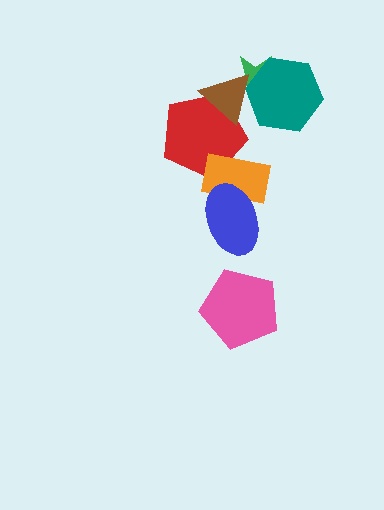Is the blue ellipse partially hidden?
No, no other shape covers it.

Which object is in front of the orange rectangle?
The blue ellipse is in front of the orange rectangle.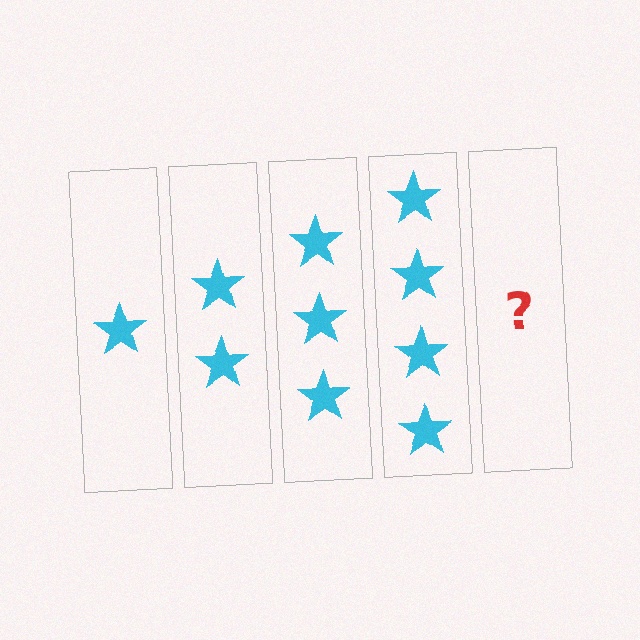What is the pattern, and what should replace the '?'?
The pattern is that each step adds one more star. The '?' should be 5 stars.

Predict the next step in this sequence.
The next step is 5 stars.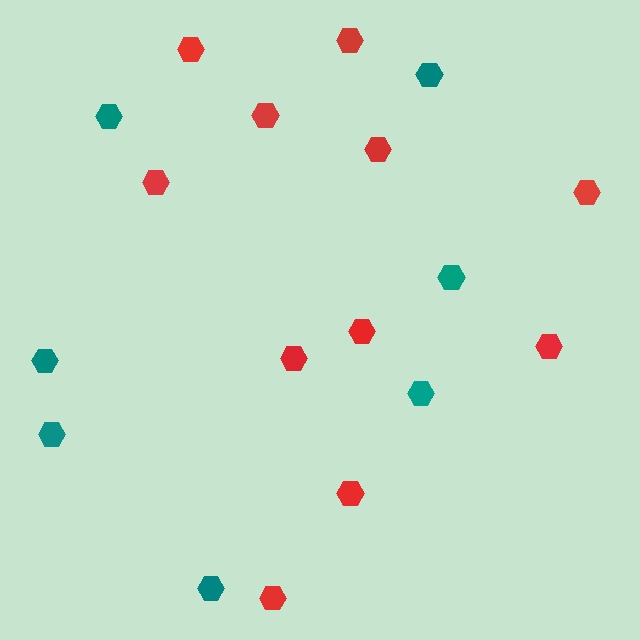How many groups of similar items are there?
There are 2 groups: one group of teal hexagons (7) and one group of red hexagons (11).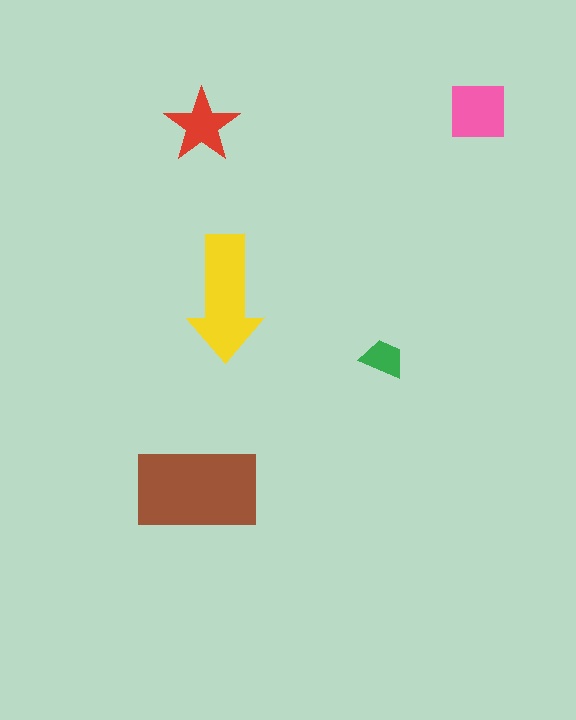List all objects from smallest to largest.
The green trapezoid, the red star, the pink square, the yellow arrow, the brown rectangle.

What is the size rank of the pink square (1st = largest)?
3rd.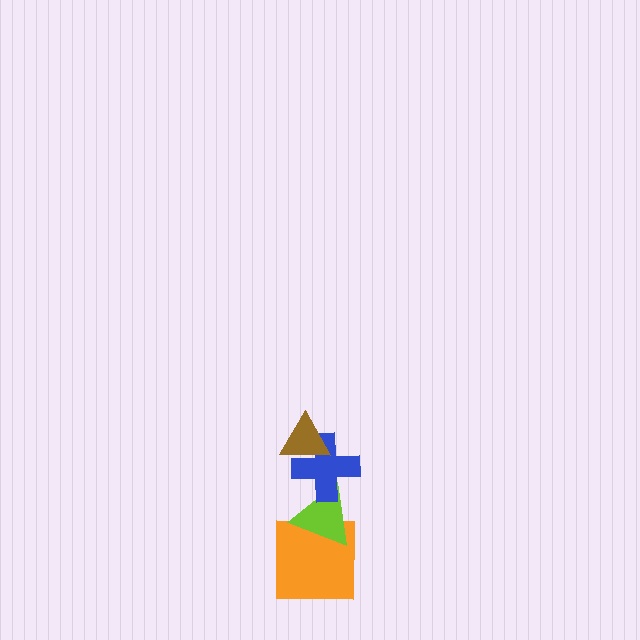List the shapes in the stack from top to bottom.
From top to bottom: the brown triangle, the blue cross, the lime triangle, the orange square.